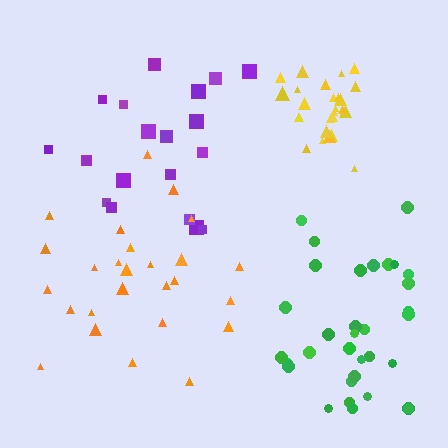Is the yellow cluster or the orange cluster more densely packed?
Yellow.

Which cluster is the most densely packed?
Yellow.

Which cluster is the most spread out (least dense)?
Purple.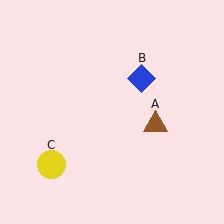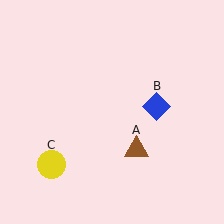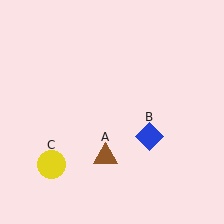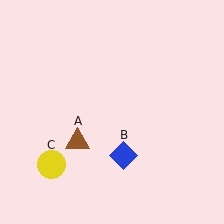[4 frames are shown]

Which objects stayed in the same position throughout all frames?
Yellow circle (object C) remained stationary.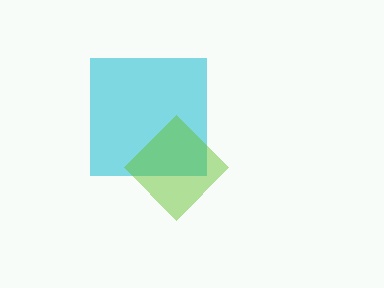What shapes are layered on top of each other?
The layered shapes are: a cyan square, a lime diamond.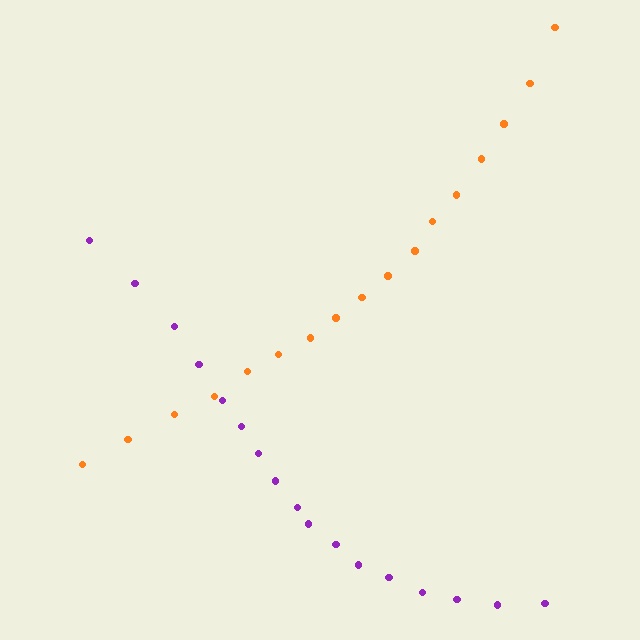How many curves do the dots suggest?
There are 2 distinct paths.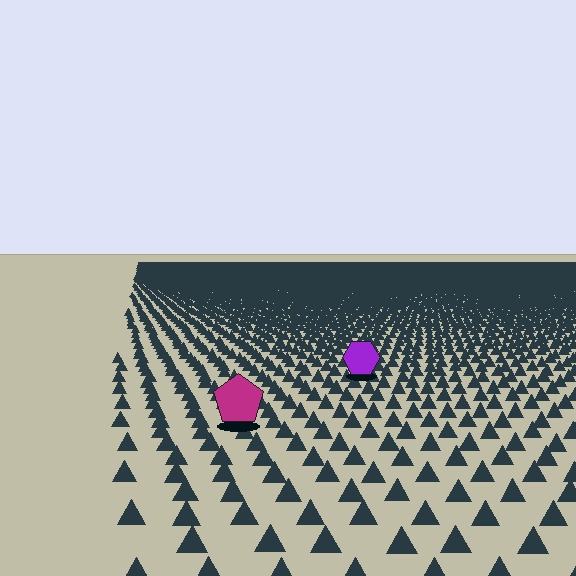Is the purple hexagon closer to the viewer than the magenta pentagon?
No. The magenta pentagon is closer — you can tell from the texture gradient: the ground texture is coarser near it.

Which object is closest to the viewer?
The magenta pentagon is closest. The texture marks near it are larger and more spread out.